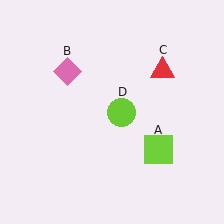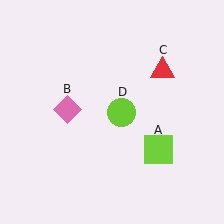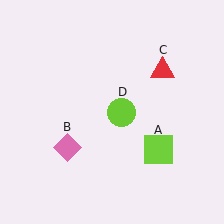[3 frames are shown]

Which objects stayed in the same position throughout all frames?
Lime square (object A) and red triangle (object C) and lime circle (object D) remained stationary.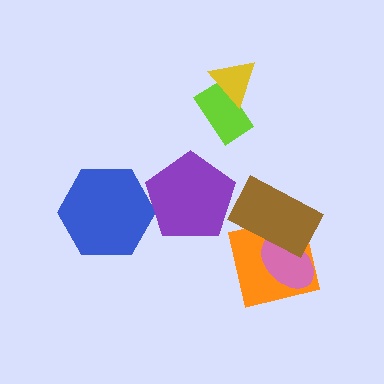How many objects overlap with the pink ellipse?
2 objects overlap with the pink ellipse.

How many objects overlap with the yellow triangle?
1 object overlaps with the yellow triangle.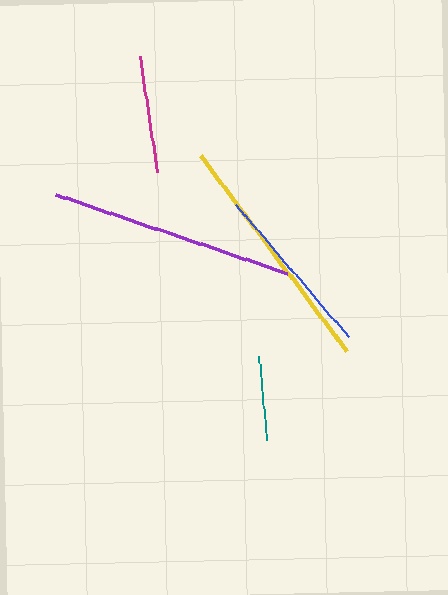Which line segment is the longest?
The yellow line is the longest at approximately 245 pixels.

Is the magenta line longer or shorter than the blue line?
The blue line is longer than the magenta line.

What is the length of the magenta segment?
The magenta segment is approximately 118 pixels long.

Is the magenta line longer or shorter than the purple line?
The purple line is longer than the magenta line.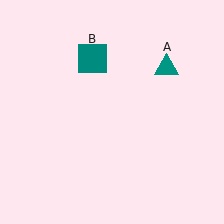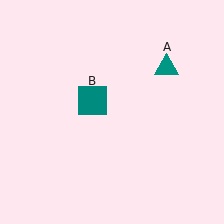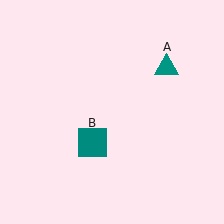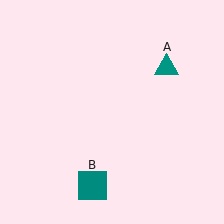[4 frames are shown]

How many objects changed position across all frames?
1 object changed position: teal square (object B).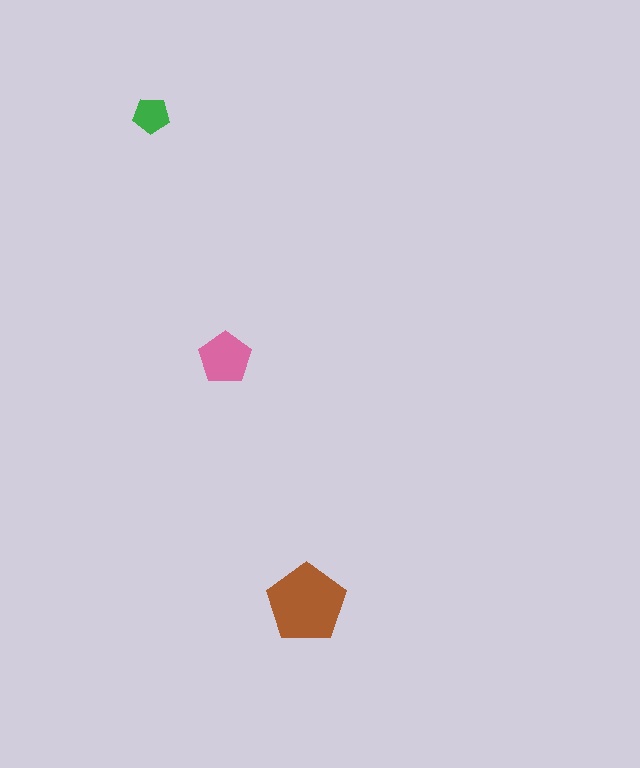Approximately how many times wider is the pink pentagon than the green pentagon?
About 1.5 times wider.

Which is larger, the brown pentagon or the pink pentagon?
The brown one.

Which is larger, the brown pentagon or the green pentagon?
The brown one.